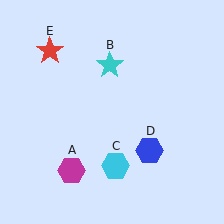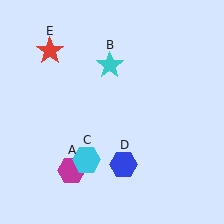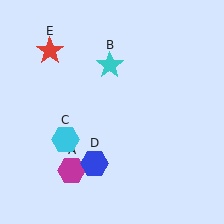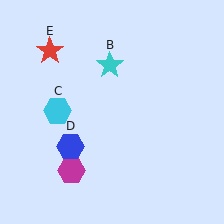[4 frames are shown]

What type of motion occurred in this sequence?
The cyan hexagon (object C), blue hexagon (object D) rotated clockwise around the center of the scene.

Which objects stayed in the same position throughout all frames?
Magenta hexagon (object A) and cyan star (object B) and red star (object E) remained stationary.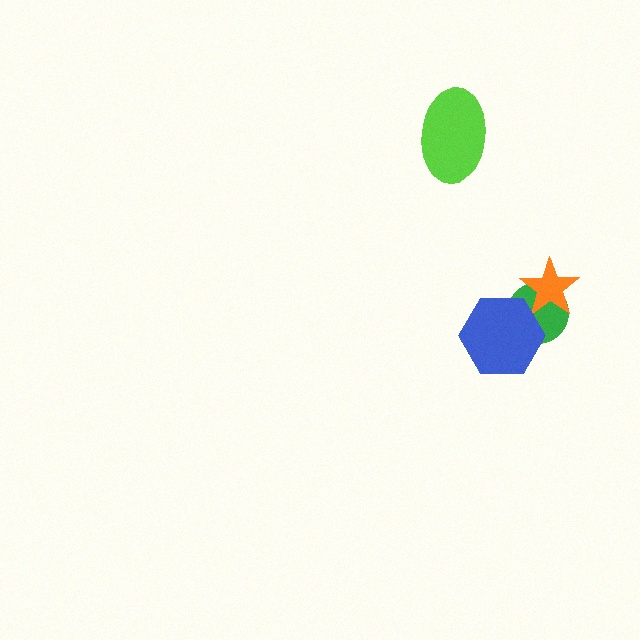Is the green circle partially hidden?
Yes, it is partially covered by another shape.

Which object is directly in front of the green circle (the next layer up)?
The orange star is directly in front of the green circle.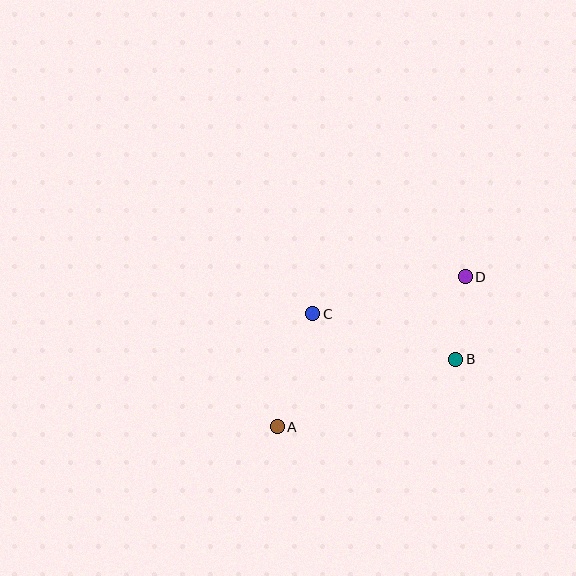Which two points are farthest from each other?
Points A and D are farthest from each other.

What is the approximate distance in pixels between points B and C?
The distance between B and C is approximately 150 pixels.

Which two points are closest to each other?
Points B and D are closest to each other.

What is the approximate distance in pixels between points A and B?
The distance between A and B is approximately 191 pixels.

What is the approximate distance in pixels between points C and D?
The distance between C and D is approximately 157 pixels.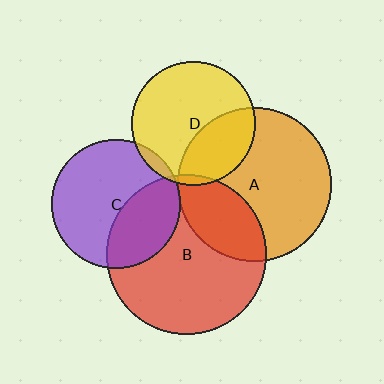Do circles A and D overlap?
Yes.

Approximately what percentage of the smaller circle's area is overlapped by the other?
Approximately 35%.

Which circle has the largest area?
Circle B (red).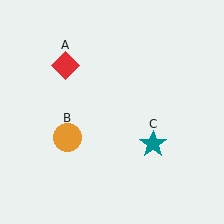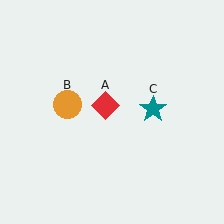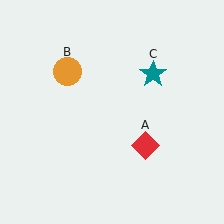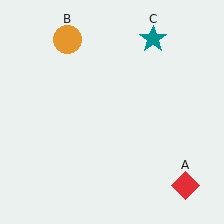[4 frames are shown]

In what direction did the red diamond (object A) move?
The red diamond (object A) moved down and to the right.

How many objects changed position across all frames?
3 objects changed position: red diamond (object A), orange circle (object B), teal star (object C).